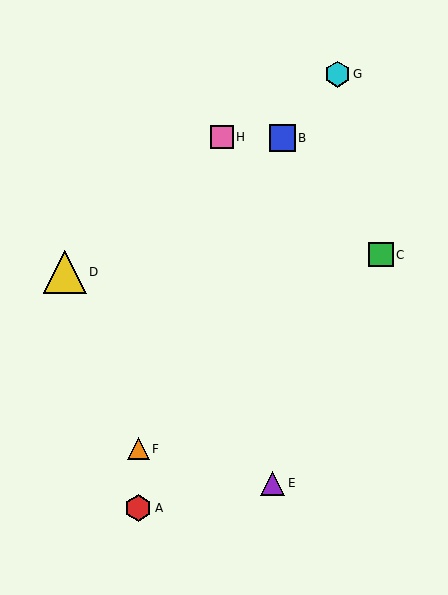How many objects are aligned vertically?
2 objects (A, F) are aligned vertically.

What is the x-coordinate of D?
Object D is at x≈65.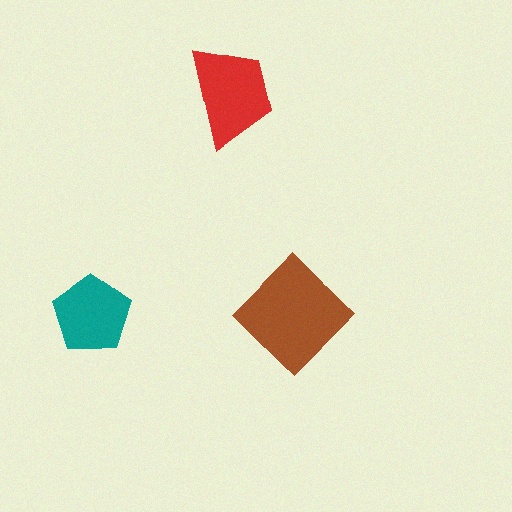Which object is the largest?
The brown diamond.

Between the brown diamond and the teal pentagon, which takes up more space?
The brown diamond.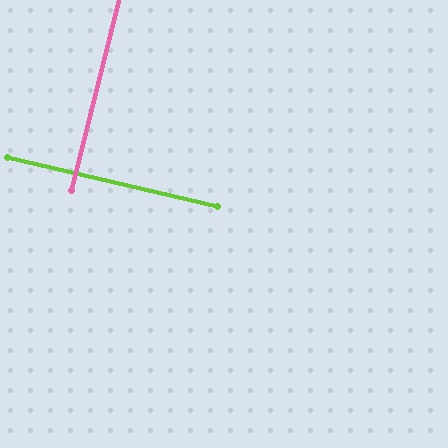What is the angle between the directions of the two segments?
Approximately 89 degrees.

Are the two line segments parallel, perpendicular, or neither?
Perpendicular — they meet at approximately 89°.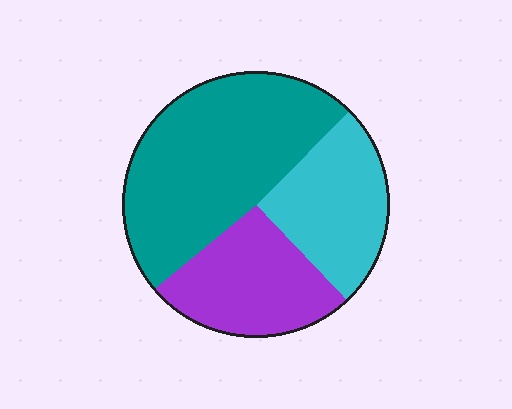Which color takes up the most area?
Teal, at roughly 50%.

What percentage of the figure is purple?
Purple covers 26% of the figure.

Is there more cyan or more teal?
Teal.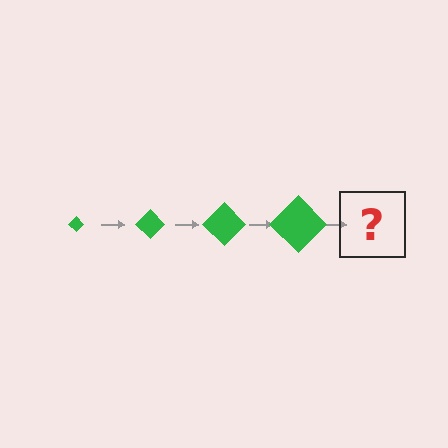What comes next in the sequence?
The next element should be a green diamond, larger than the previous one.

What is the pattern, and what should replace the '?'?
The pattern is that the diamond gets progressively larger each step. The '?' should be a green diamond, larger than the previous one.